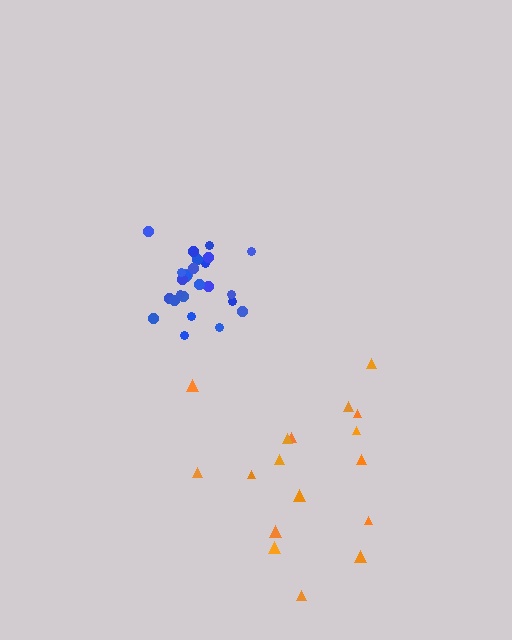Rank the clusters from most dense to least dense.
blue, orange.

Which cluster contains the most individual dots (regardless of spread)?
Blue (26).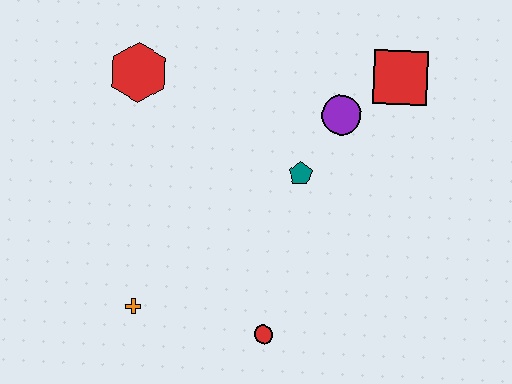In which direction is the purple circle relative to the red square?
The purple circle is to the left of the red square.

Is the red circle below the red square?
Yes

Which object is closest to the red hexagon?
The teal pentagon is closest to the red hexagon.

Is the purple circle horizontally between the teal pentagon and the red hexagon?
No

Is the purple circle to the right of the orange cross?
Yes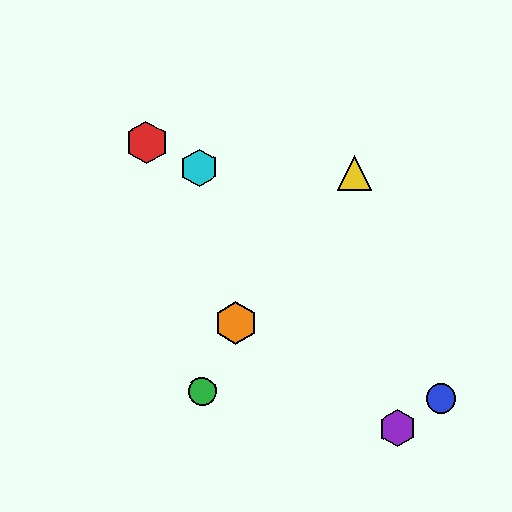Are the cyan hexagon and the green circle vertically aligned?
Yes, both are at x≈199.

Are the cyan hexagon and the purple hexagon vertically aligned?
No, the cyan hexagon is at x≈199 and the purple hexagon is at x≈398.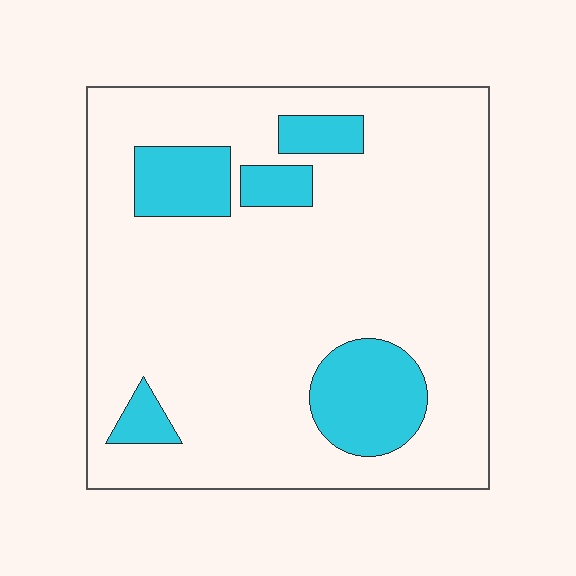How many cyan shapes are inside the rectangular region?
5.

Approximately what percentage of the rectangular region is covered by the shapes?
Approximately 15%.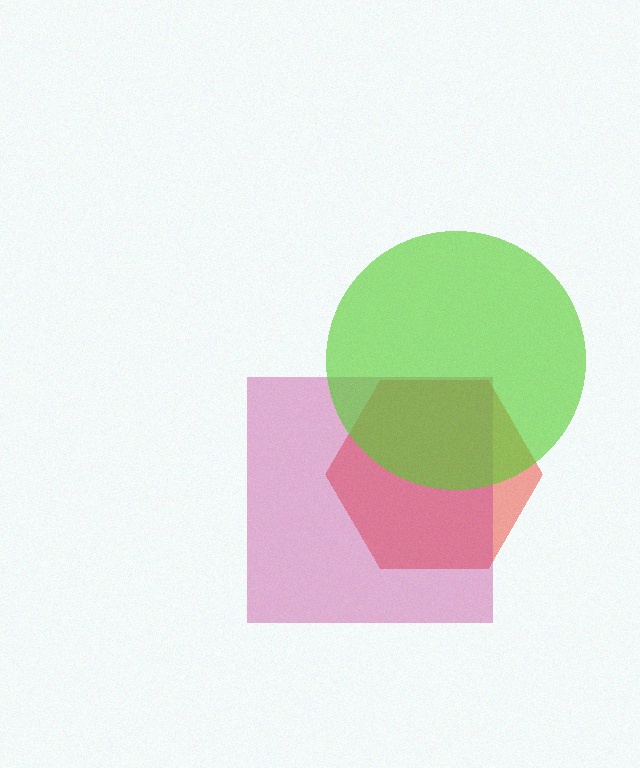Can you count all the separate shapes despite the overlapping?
Yes, there are 3 separate shapes.